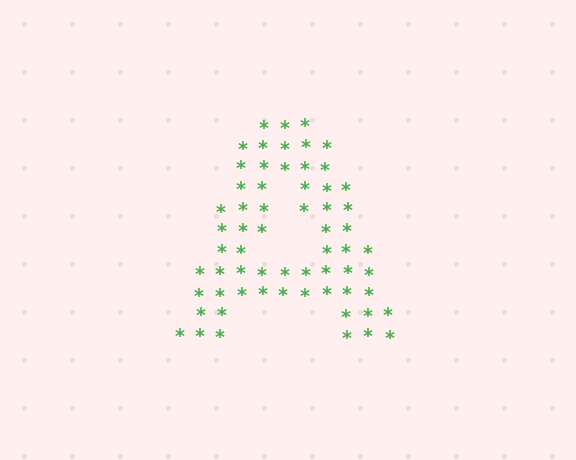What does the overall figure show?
The overall figure shows the letter A.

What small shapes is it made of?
It is made of small asterisks.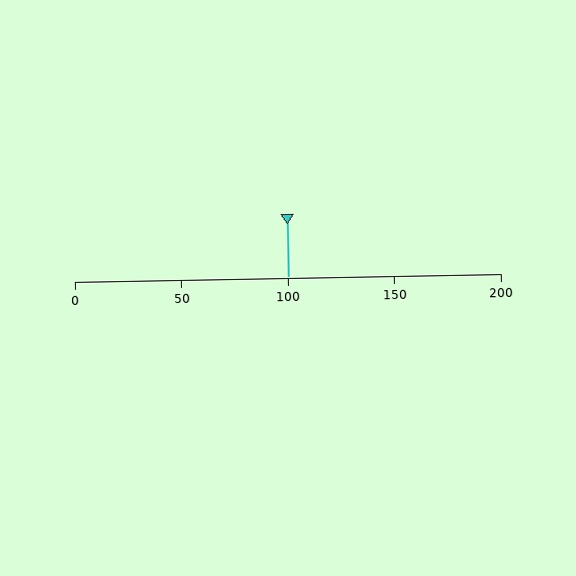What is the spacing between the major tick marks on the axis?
The major ticks are spaced 50 apart.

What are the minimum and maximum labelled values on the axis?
The axis runs from 0 to 200.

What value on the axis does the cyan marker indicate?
The marker indicates approximately 100.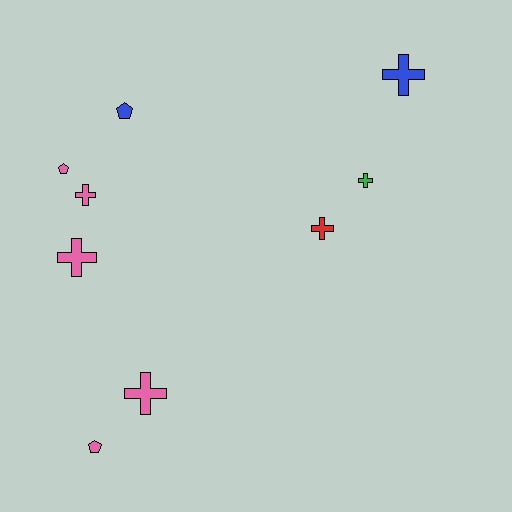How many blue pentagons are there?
There is 1 blue pentagon.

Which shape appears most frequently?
Cross, with 6 objects.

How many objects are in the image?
There are 9 objects.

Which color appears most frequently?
Pink, with 5 objects.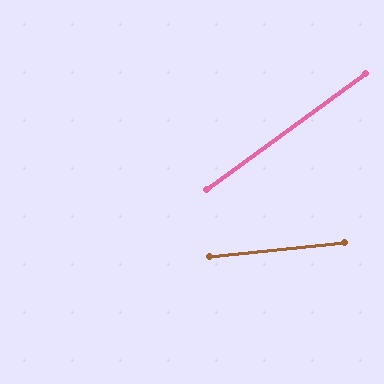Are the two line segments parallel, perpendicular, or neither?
Neither parallel nor perpendicular — they differ by about 30°.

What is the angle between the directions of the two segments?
Approximately 30 degrees.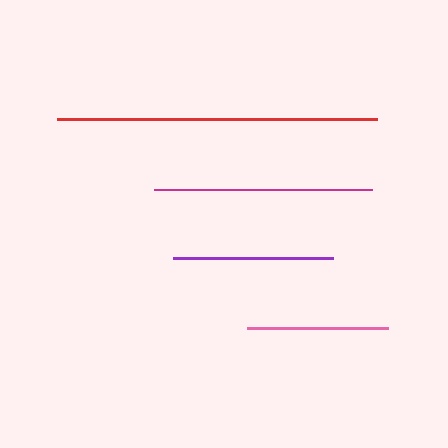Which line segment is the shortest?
The pink line is the shortest at approximately 141 pixels.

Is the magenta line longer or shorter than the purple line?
The magenta line is longer than the purple line.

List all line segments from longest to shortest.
From longest to shortest: red, magenta, purple, pink.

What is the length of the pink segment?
The pink segment is approximately 141 pixels long.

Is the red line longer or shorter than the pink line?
The red line is longer than the pink line.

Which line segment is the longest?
The red line is the longest at approximately 320 pixels.